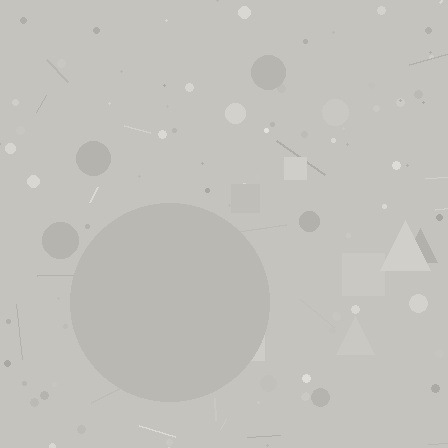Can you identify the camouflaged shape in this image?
The camouflaged shape is a circle.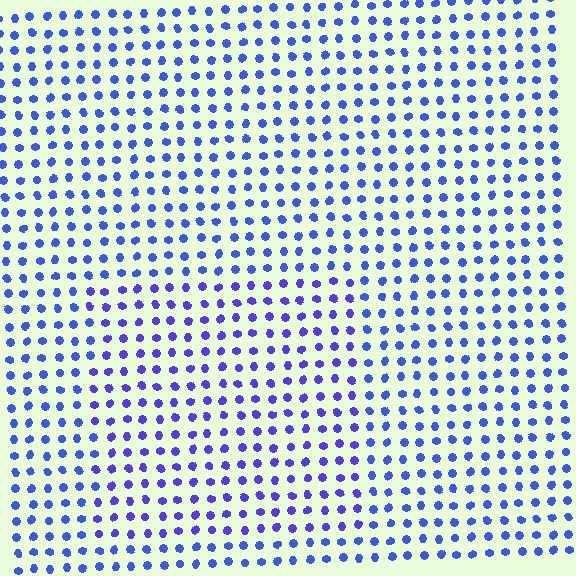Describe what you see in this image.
The image is filled with small blue elements in a uniform arrangement. A rectangle-shaped region is visible where the elements are tinted to a slightly different hue, forming a subtle color boundary.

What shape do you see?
I see a rectangle.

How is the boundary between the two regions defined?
The boundary is defined purely by a slight shift in hue (about 24 degrees). Spacing, size, and orientation are identical on both sides.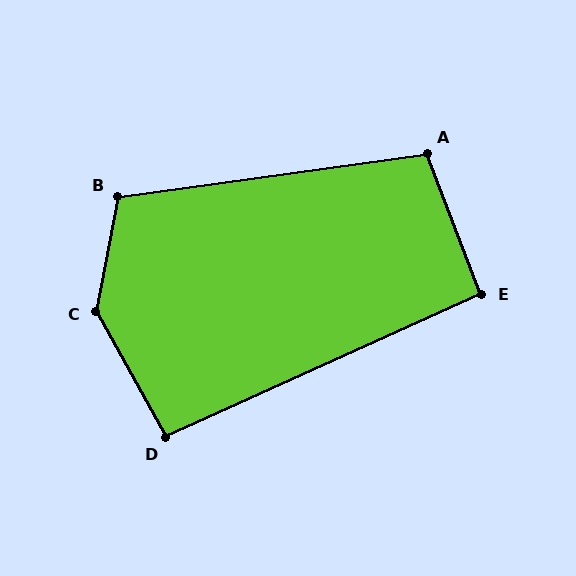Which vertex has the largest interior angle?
C, at approximately 141 degrees.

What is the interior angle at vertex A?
Approximately 103 degrees (obtuse).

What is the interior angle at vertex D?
Approximately 94 degrees (approximately right).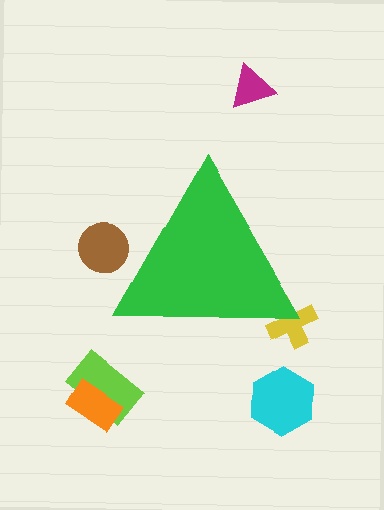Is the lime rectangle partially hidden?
No, the lime rectangle is fully visible.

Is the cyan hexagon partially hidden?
No, the cyan hexagon is fully visible.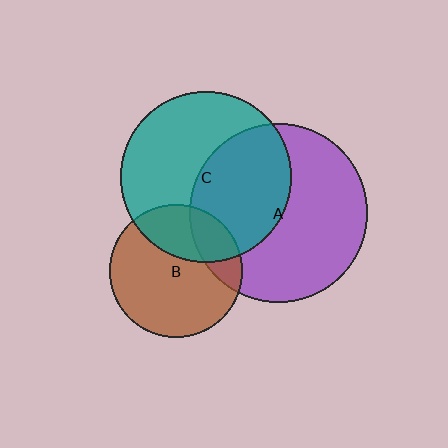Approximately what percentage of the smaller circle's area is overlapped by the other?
Approximately 45%.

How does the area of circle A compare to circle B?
Approximately 1.8 times.